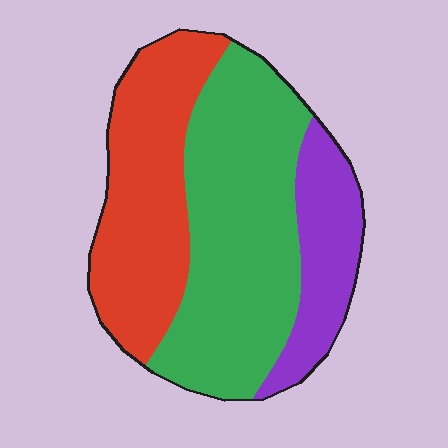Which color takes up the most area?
Green, at roughly 50%.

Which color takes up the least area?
Purple, at roughly 20%.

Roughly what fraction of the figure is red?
Red takes up about one third (1/3) of the figure.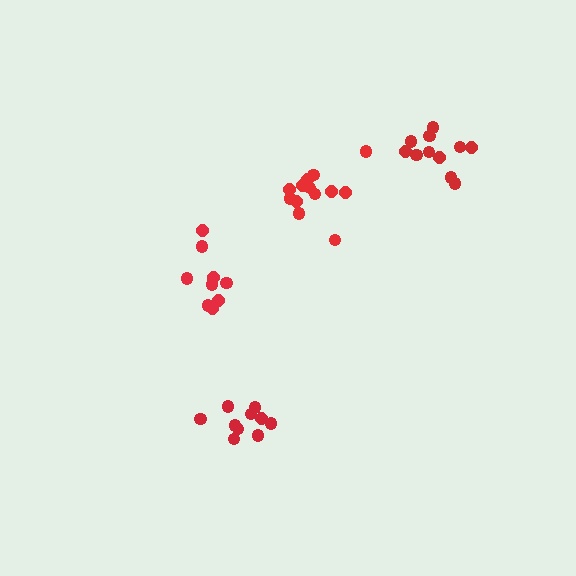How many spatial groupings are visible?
There are 4 spatial groupings.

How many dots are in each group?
Group 1: 10 dots, Group 2: 9 dots, Group 3: 11 dots, Group 4: 13 dots (43 total).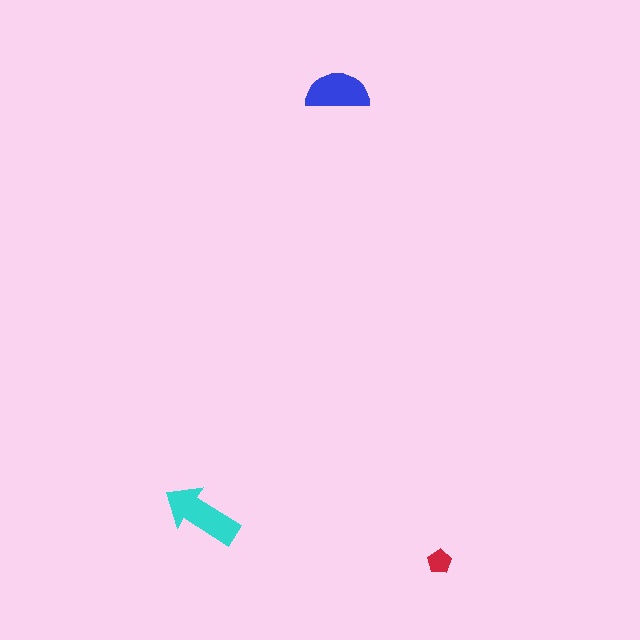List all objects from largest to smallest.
The cyan arrow, the blue semicircle, the red pentagon.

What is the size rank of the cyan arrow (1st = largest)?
1st.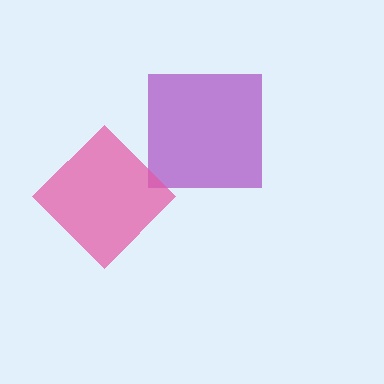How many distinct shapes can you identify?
There are 2 distinct shapes: a purple square, a pink diamond.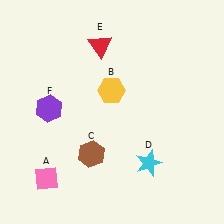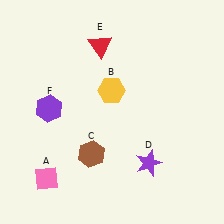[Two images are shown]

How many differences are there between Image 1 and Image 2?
There is 1 difference between the two images.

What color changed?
The star (D) changed from cyan in Image 1 to purple in Image 2.